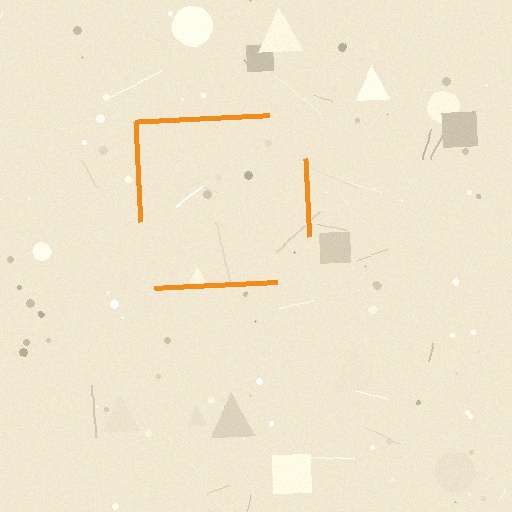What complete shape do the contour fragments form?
The contour fragments form a square.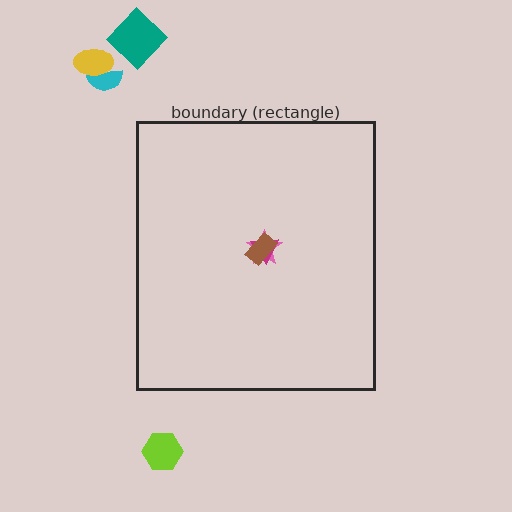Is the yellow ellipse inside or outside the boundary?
Outside.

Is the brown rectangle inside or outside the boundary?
Inside.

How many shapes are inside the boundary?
3 inside, 4 outside.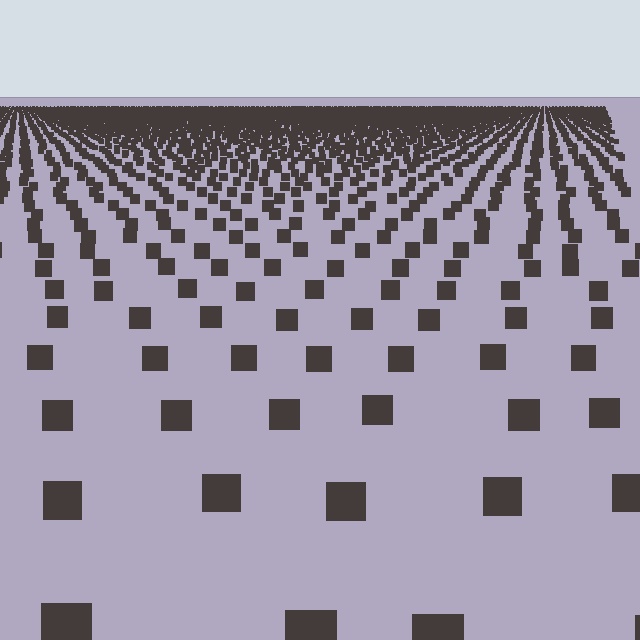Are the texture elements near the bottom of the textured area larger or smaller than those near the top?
Larger. Near the bottom, elements are closer to the viewer and appear at a bigger on-screen size.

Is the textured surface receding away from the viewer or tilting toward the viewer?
The surface is receding away from the viewer. Texture elements get smaller and denser toward the top.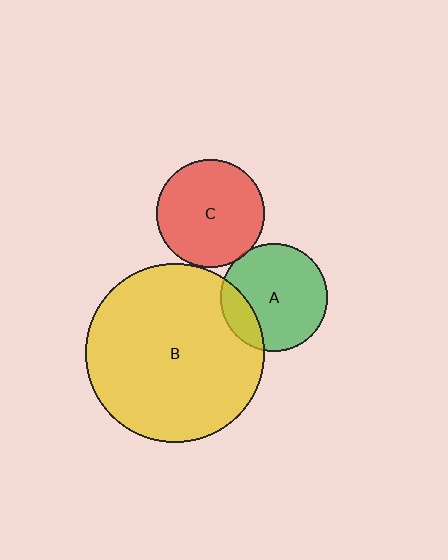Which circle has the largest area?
Circle B (yellow).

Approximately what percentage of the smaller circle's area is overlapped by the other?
Approximately 20%.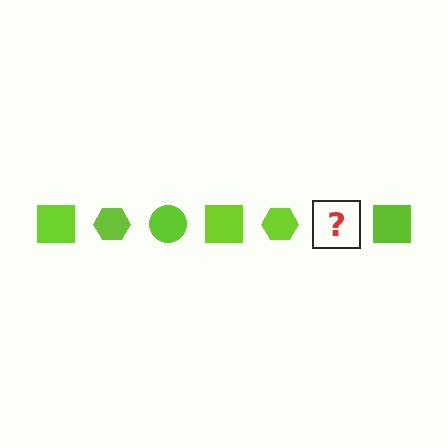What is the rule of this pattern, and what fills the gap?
The rule is that the pattern cycles through square, hexagon, circle shapes in lime. The gap should be filled with a lime circle.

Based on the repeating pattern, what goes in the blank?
The blank should be a lime circle.